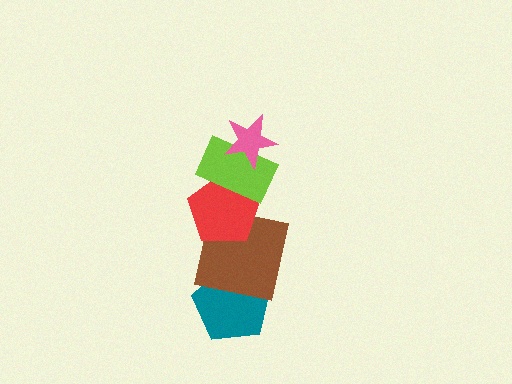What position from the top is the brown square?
The brown square is 4th from the top.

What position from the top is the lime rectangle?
The lime rectangle is 2nd from the top.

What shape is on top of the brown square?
The red pentagon is on top of the brown square.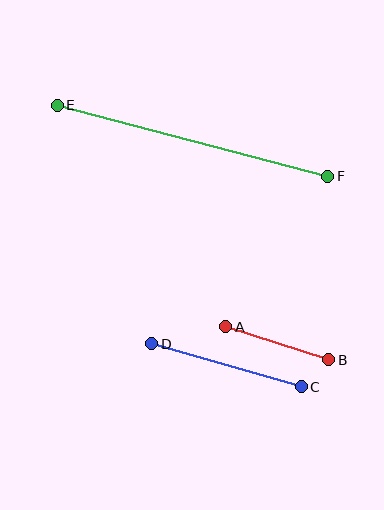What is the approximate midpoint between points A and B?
The midpoint is at approximately (277, 343) pixels.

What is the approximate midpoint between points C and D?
The midpoint is at approximately (226, 365) pixels.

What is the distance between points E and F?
The distance is approximately 280 pixels.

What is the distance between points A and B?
The distance is approximately 108 pixels.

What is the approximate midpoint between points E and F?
The midpoint is at approximately (192, 141) pixels.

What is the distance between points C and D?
The distance is approximately 156 pixels.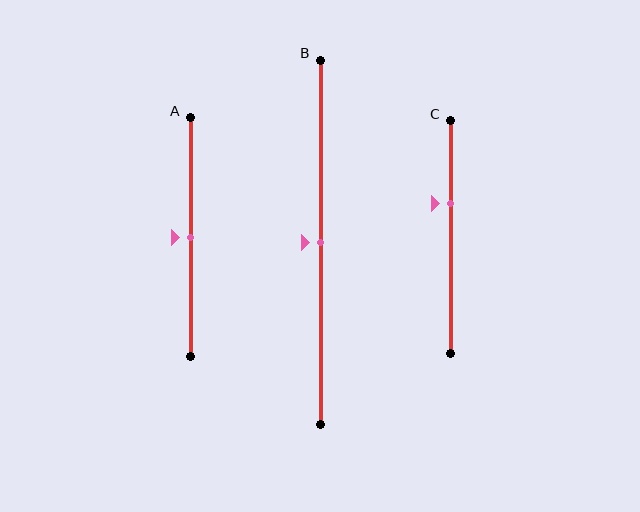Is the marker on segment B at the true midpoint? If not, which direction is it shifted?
Yes, the marker on segment B is at the true midpoint.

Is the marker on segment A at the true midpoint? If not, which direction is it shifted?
Yes, the marker on segment A is at the true midpoint.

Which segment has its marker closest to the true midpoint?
Segment A has its marker closest to the true midpoint.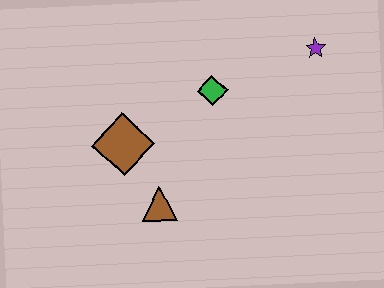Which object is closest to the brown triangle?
The brown diamond is closest to the brown triangle.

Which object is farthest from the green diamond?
The brown triangle is farthest from the green diamond.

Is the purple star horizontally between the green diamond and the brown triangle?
No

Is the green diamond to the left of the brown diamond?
No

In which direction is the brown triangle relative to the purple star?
The brown triangle is to the left of the purple star.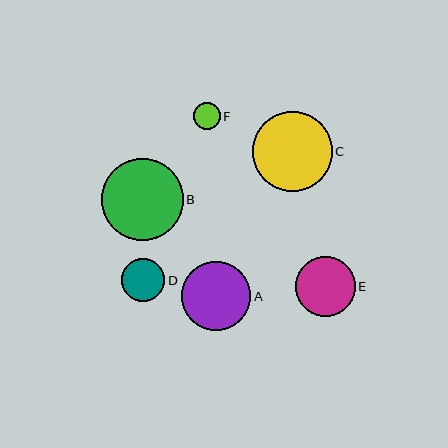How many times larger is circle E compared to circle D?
Circle E is approximately 1.4 times the size of circle D.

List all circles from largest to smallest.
From largest to smallest: B, C, A, E, D, F.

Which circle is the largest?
Circle B is the largest with a size of approximately 81 pixels.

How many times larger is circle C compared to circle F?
Circle C is approximately 3.0 times the size of circle F.